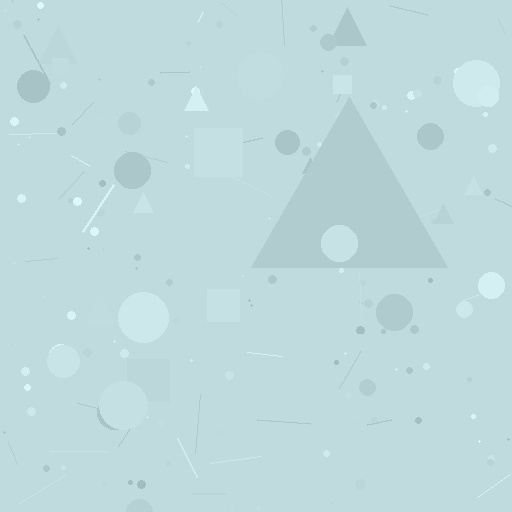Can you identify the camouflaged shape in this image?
The camouflaged shape is a triangle.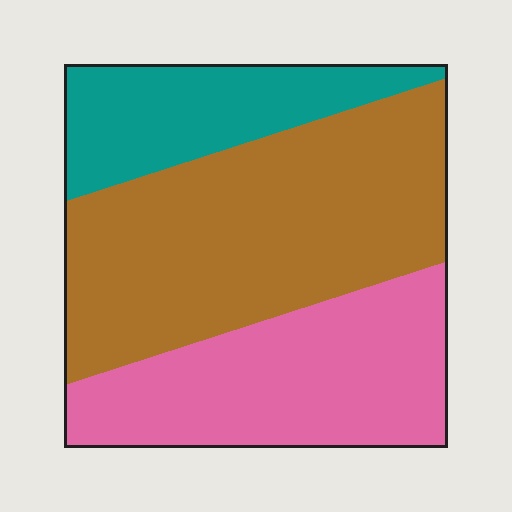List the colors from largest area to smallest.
From largest to smallest: brown, pink, teal.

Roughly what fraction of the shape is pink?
Pink takes up about one third (1/3) of the shape.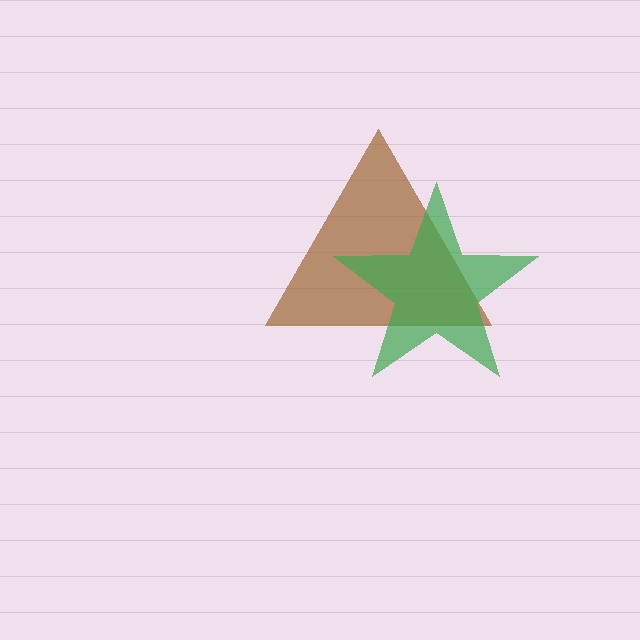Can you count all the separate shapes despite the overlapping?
Yes, there are 2 separate shapes.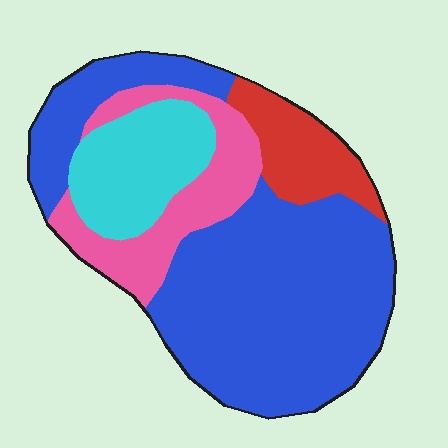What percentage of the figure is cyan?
Cyan covers 15% of the figure.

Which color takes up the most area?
Blue, at roughly 55%.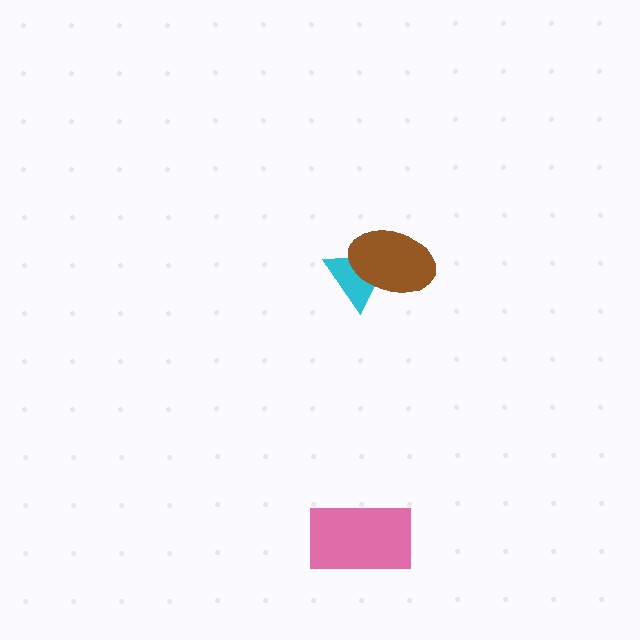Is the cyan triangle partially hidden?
Yes, it is partially covered by another shape.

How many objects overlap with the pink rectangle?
0 objects overlap with the pink rectangle.